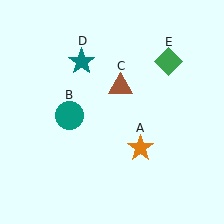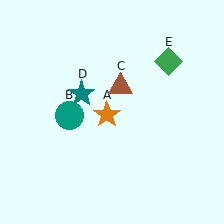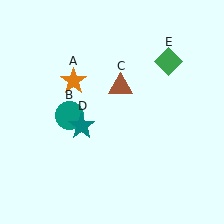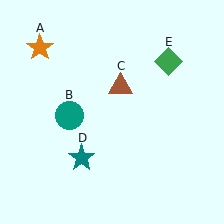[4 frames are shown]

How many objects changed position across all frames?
2 objects changed position: orange star (object A), teal star (object D).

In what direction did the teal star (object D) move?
The teal star (object D) moved down.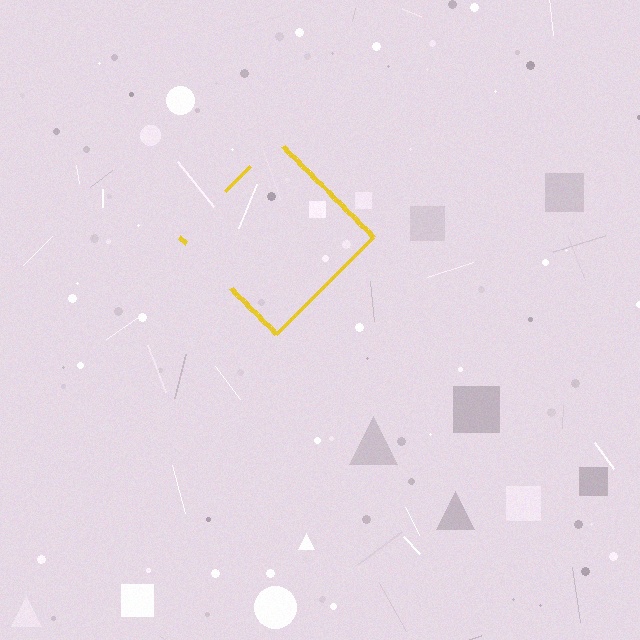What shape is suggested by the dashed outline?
The dashed outline suggests a diamond.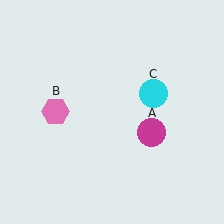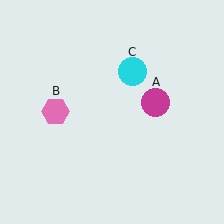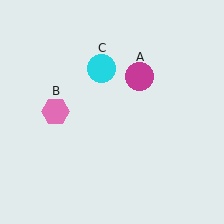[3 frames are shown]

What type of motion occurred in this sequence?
The magenta circle (object A), cyan circle (object C) rotated counterclockwise around the center of the scene.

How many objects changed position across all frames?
2 objects changed position: magenta circle (object A), cyan circle (object C).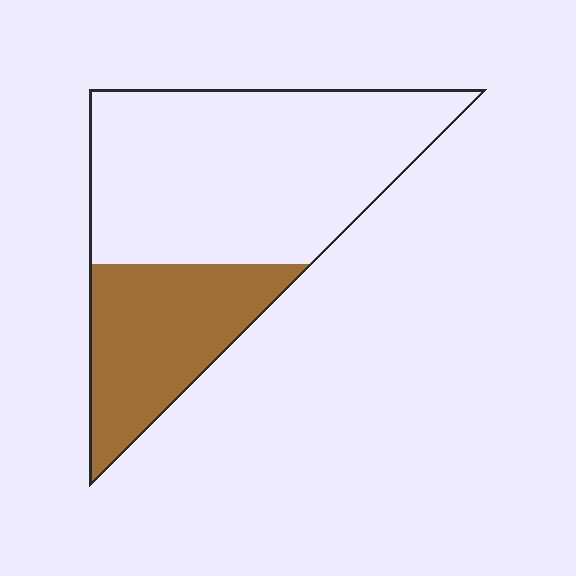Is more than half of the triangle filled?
No.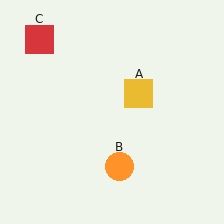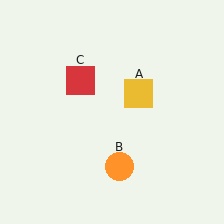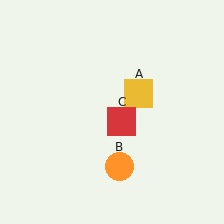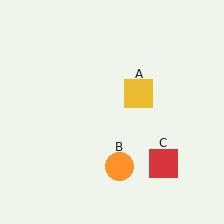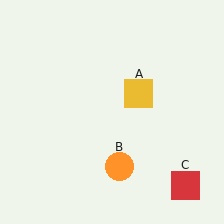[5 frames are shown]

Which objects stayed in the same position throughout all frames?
Yellow square (object A) and orange circle (object B) remained stationary.